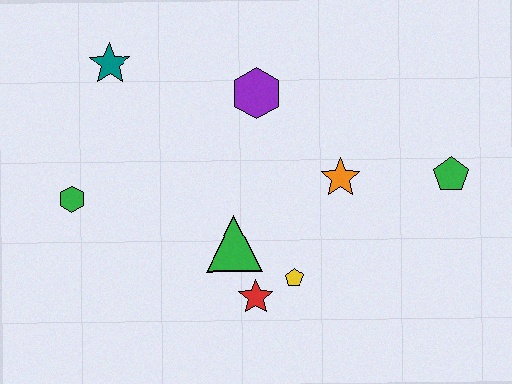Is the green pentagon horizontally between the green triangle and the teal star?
No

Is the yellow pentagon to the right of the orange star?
No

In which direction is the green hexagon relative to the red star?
The green hexagon is to the left of the red star.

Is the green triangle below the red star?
No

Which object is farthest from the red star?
The teal star is farthest from the red star.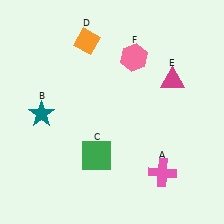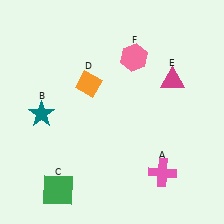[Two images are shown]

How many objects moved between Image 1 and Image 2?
2 objects moved between the two images.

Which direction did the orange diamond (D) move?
The orange diamond (D) moved down.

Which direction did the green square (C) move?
The green square (C) moved left.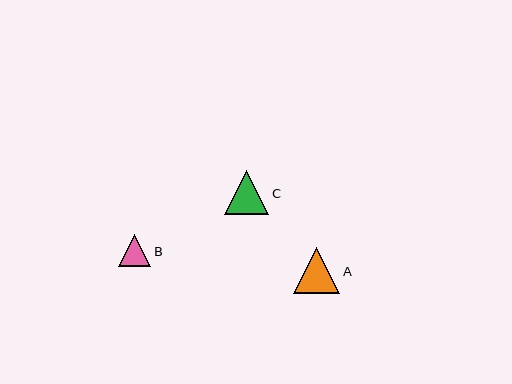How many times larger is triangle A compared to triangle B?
Triangle A is approximately 1.4 times the size of triangle B.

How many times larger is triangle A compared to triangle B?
Triangle A is approximately 1.4 times the size of triangle B.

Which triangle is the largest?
Triangle A is the largest with a size of approximately 46 pixels.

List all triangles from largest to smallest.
From largest to smallest: A, C, B.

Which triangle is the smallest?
Triangle B is the smallest with a size of approximately 32 pixels.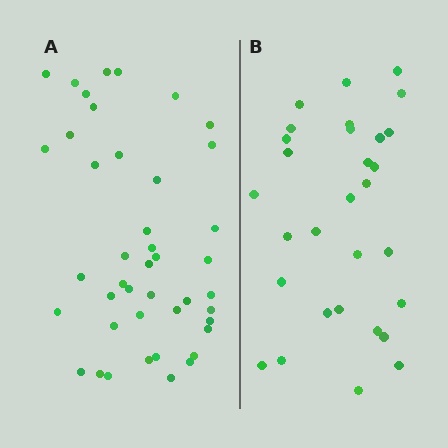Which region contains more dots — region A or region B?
Region A (the left region) has more dots.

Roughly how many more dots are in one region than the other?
Region A has approximately 15 more dots than region B.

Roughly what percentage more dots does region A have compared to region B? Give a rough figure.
About 45% more.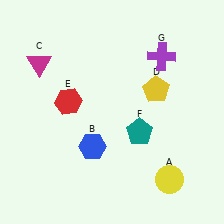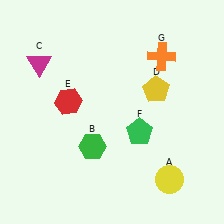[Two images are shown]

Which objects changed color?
B changed from blue to green. F changed from teal to green. G changed from purple to orange.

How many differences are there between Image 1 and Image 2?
There are 3 differences between the two images.